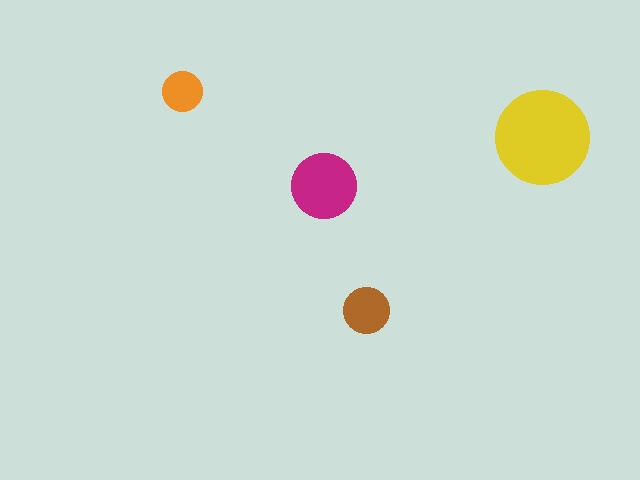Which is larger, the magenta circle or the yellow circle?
The yellow one.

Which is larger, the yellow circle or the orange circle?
The yellow one.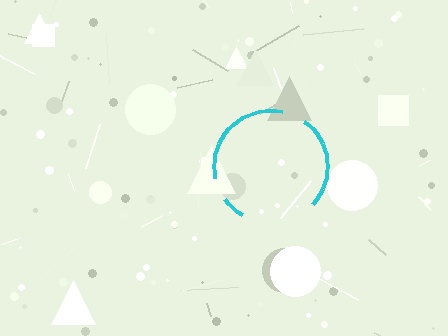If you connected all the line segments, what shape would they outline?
They would outline a circle.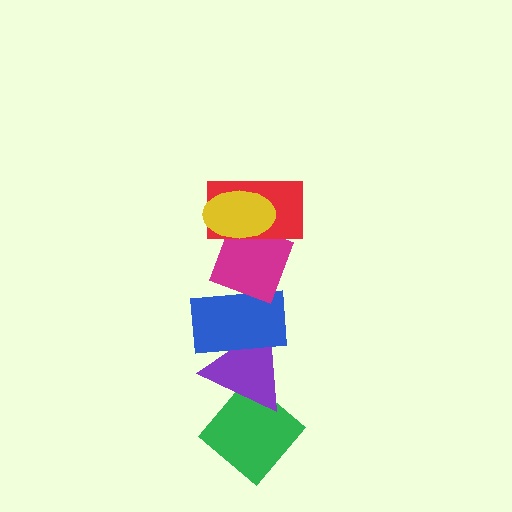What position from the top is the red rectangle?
The red rectangle is 2nd from the top.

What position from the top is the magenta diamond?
The magenta diamond is 3rd from the top.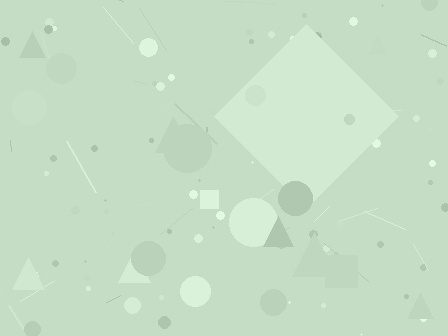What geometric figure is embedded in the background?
A diamond is embedded in the background.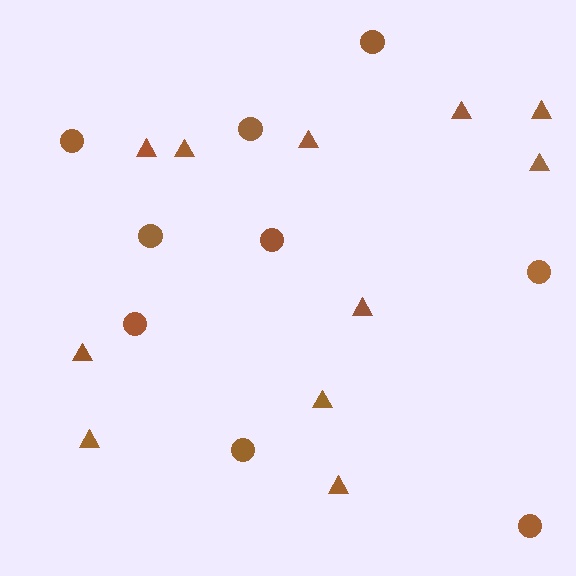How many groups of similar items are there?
There are 2 groups: one group of circles (9) and one group of triangles (11).